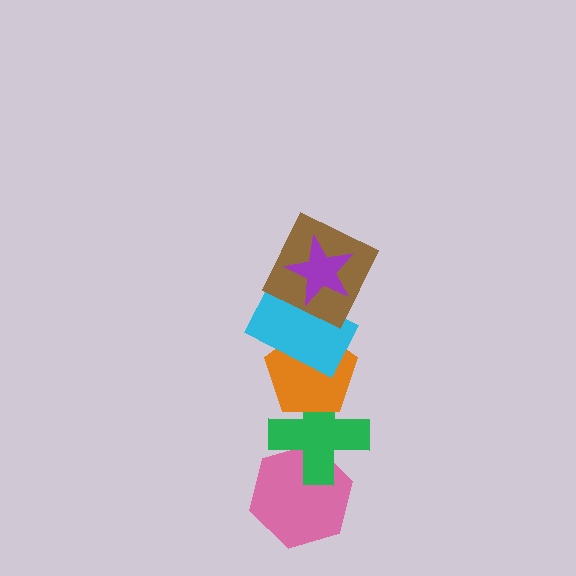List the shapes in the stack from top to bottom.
From top to bottom: the purple star, the brown square, the cyan rectangle, the orange pentagon, the green cross, the pink hexagon.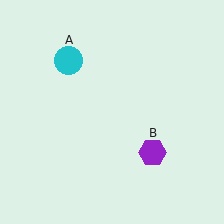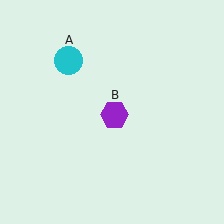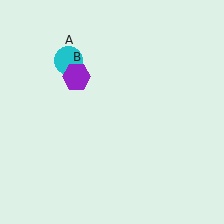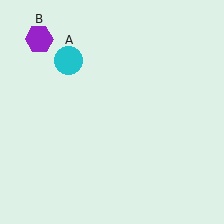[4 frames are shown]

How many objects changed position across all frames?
1 object changed position: purple hexagon (object B).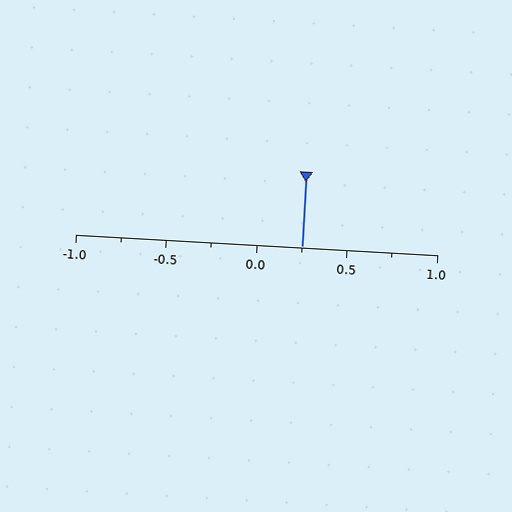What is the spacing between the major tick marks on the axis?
The major ticks are spaced 0.5 apart.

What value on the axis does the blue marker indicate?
The marker indicates approximately 0.25.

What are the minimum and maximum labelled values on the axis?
The axis runs from -1.0 to 1.0.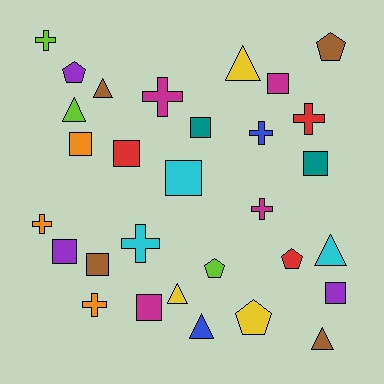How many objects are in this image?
There are 30 objects.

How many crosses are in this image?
There are 8 crosses.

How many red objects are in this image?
There are 3 red objects.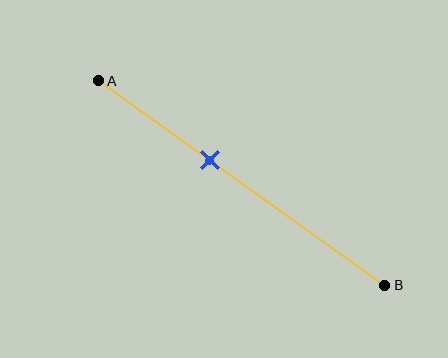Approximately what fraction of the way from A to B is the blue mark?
The blue mark is approximately 40% of the way from A to B.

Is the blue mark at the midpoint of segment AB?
No, the mark is at about 40% from A, not at the 50% midpoint.